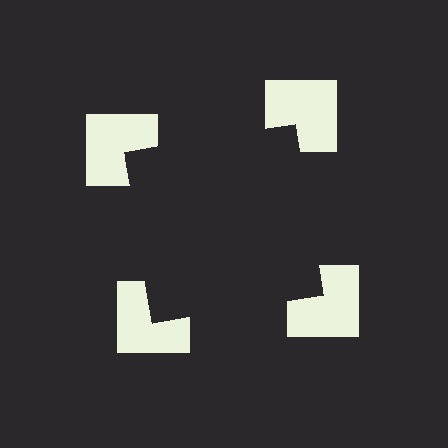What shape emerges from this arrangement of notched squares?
An illusory square — its edges are inferred from the aligned wedge cuts in the notched squares, not physically drawn.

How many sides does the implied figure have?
4 sides.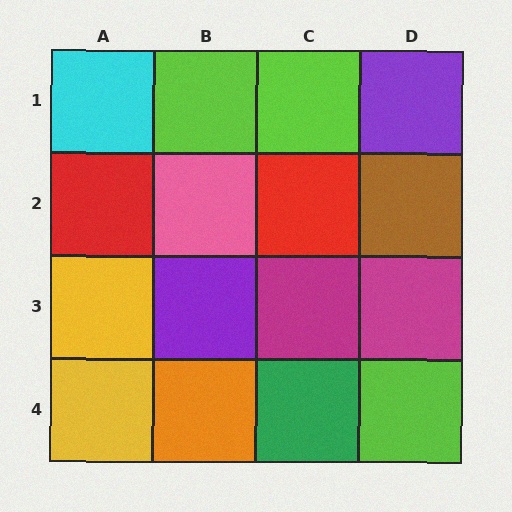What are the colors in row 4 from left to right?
Yellow, orange, green, lime.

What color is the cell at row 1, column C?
Lime.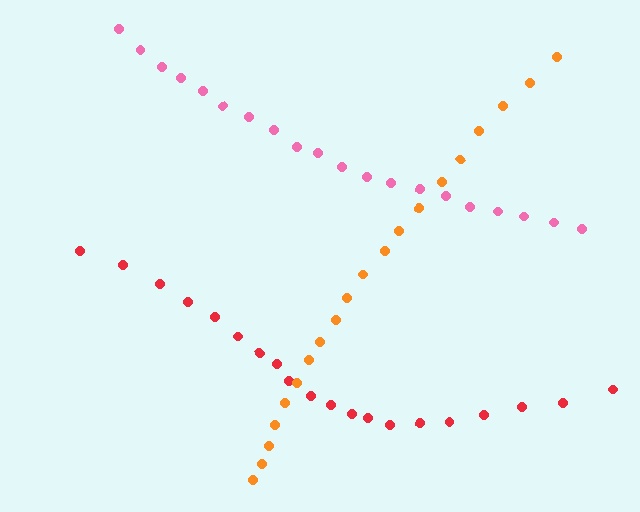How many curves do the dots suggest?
There are 3 distinct paths.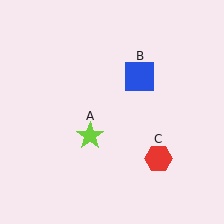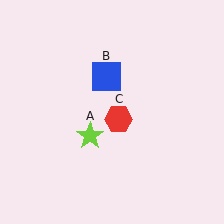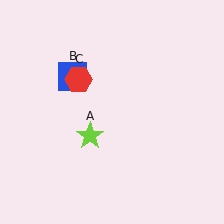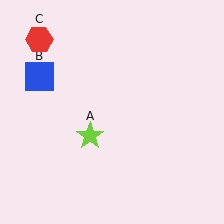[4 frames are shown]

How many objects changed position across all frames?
2 objects changed position: blue square (object B), red hexagon (object C).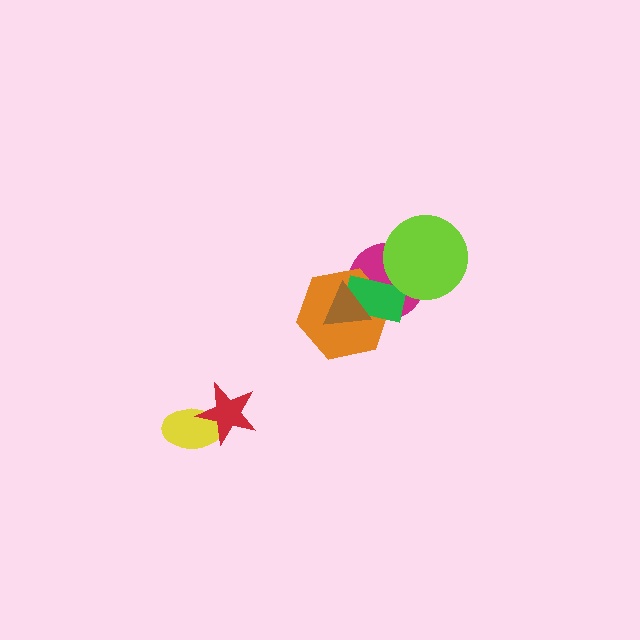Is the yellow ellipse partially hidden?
Yes, it is partially covered by another shape.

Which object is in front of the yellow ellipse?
The red star is in front of the yellow ellipse.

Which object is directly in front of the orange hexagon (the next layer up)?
The green rectangle is directly in front of the orange hexagon.